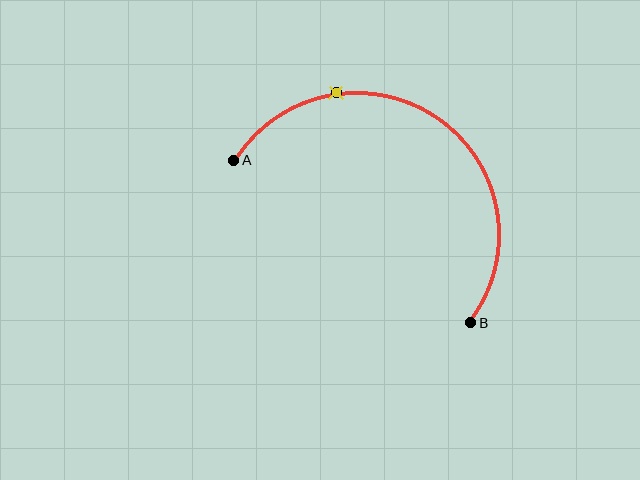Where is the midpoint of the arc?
The arc midpoint is the point on the curve farthest from the straight line joining A and B. It sits above and to the right of that line.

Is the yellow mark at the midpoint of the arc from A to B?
No. The yellow mark lies on the arc but is closer to endpoint A. The arc midpoint would be at the point on the curve equidistant along the arc from both A and B.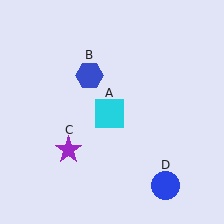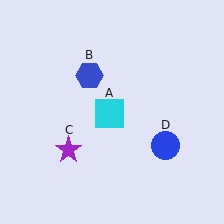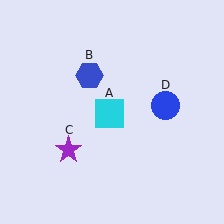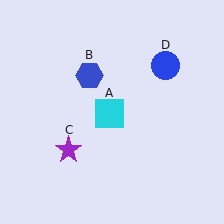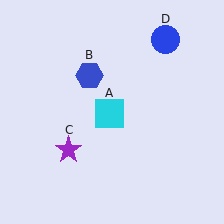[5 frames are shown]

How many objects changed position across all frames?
1 object changed position: blue circle (object D).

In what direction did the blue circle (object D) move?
The blue circle (object D) moved up.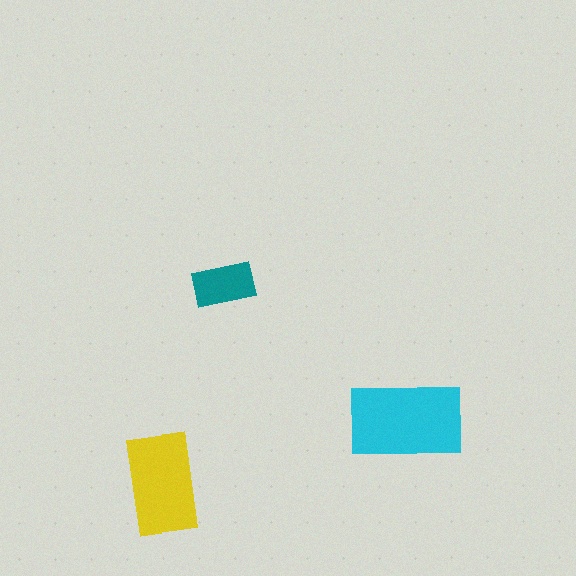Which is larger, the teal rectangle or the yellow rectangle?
The yellow one.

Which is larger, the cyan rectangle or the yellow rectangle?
The cyan one.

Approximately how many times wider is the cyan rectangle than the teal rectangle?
About 2 times wider.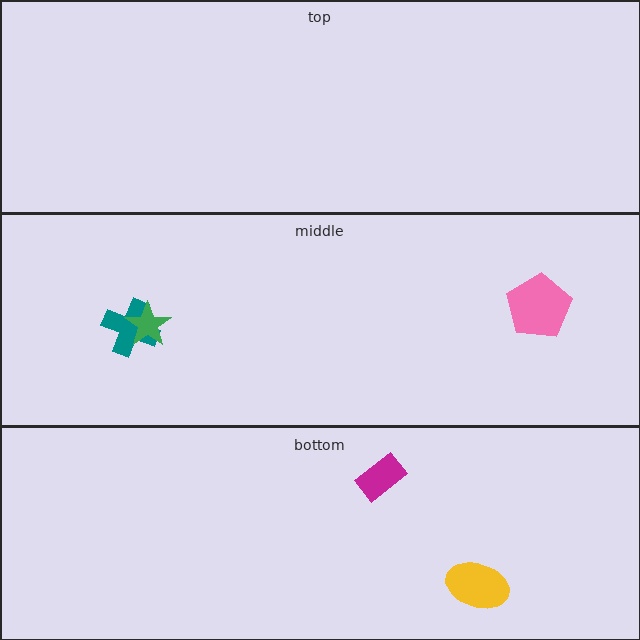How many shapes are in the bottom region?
2.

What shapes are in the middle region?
The pink pentagon, the teal cross, the green star.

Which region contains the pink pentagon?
The middle region.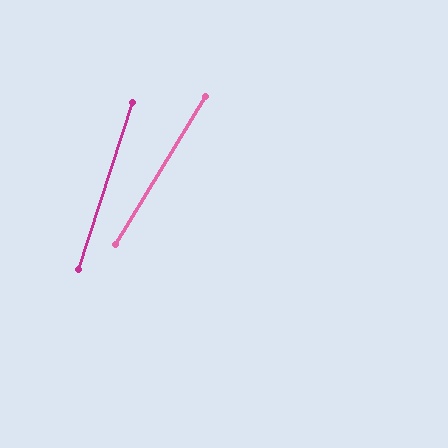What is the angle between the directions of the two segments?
Approximately 13 degrees.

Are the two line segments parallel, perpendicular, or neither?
Neither parallel nor perpendicular — they differ by about 13°.